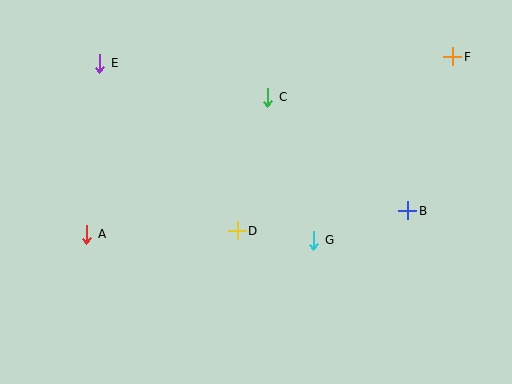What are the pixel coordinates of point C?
Point C is at (268, 97).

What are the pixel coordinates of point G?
Point G is at (314, 240).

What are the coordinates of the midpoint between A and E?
The midpoint between A and E is at (93, 149).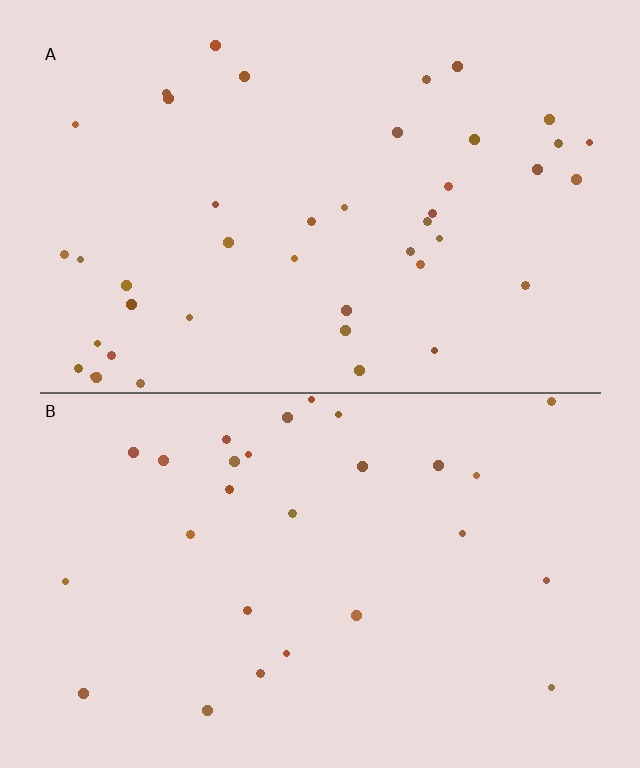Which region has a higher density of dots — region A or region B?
A (the top).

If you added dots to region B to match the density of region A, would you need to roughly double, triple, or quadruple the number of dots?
Approximately double.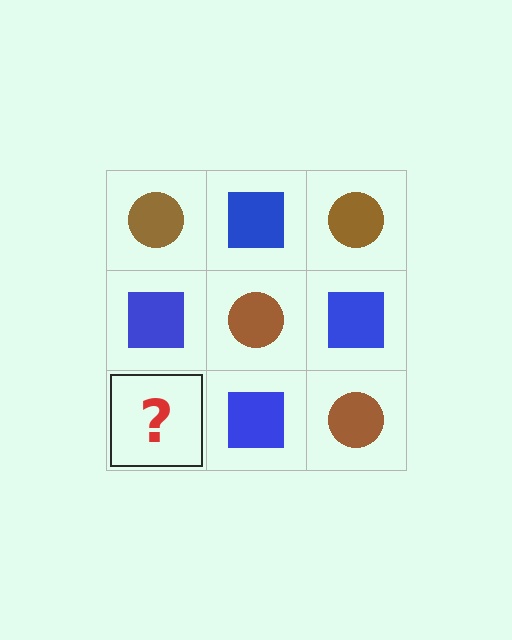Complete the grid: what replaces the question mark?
The question mark should be replaced with a brown circle.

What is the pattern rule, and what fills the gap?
The rule is that it alternates brown circle and blue square in a checkerboard pattern. The gap should be filled with a brown circle.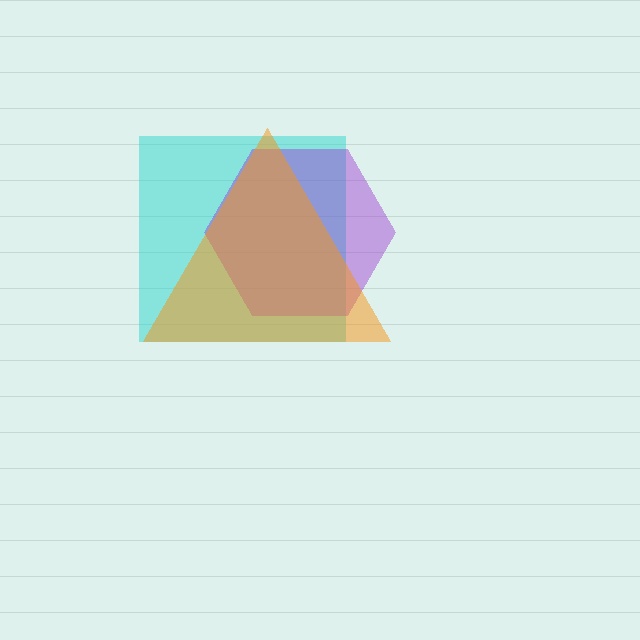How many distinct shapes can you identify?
There are 3 distinct shapes: a cyan square, a purple hexagon, an orange triangle.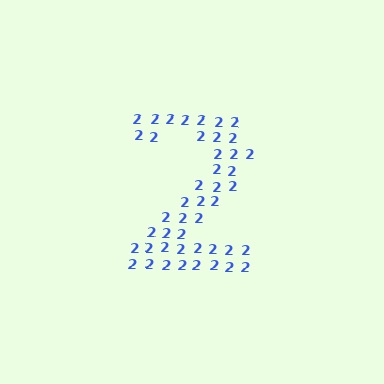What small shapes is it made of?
It is made of small digit 2's.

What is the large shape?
The large shape is the digit 2.